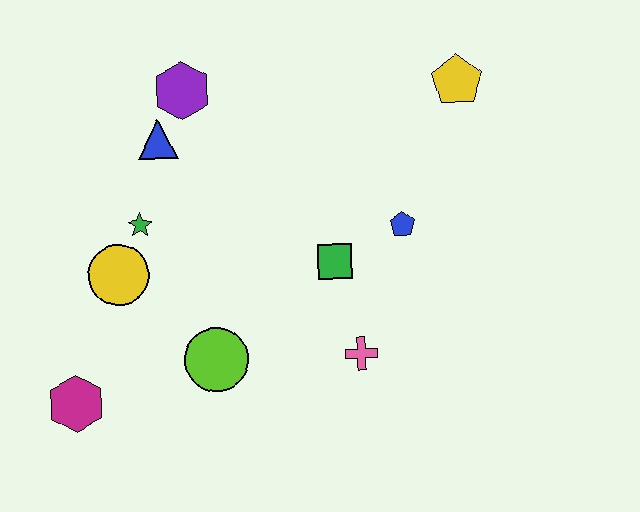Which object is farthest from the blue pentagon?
The magenta hexagon is farthest from the blue pentagon.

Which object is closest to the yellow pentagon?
The blue pentagon is closest to the yellow pentagon.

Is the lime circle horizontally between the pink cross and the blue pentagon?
No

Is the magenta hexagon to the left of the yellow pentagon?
Yes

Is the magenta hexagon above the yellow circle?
No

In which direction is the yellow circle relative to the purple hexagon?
The yellow circle is below the purple hexagon.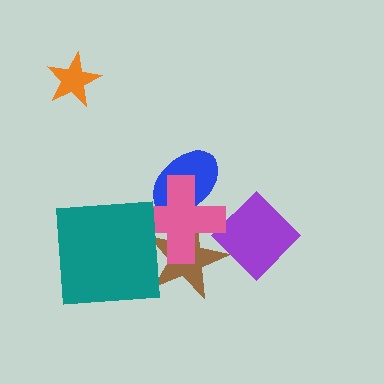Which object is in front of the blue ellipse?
The pink cross is in front of the blue ellipse.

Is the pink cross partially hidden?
Yes, it is partially covered by another shape.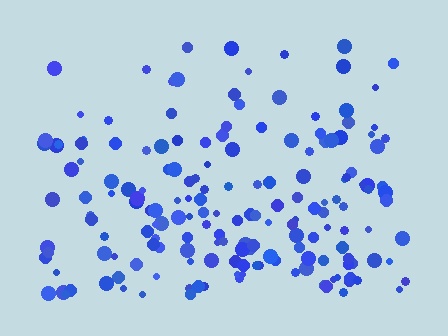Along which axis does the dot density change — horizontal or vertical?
Vertical.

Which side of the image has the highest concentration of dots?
The bottom.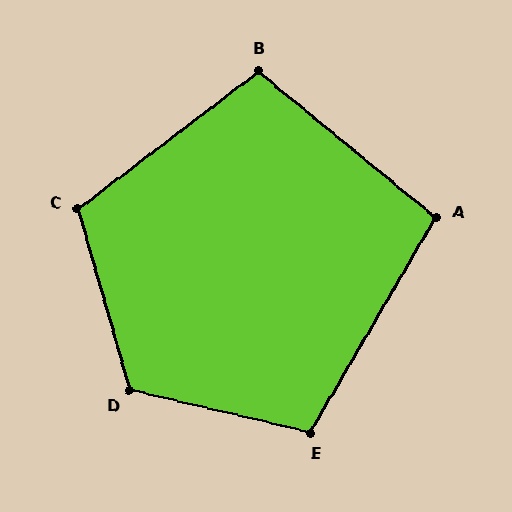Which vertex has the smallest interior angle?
A, at approximately 99 degrees.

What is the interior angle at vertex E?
Approximately 107 degrees (obtuse).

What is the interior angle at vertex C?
Approximately 111 degrees (obtuse).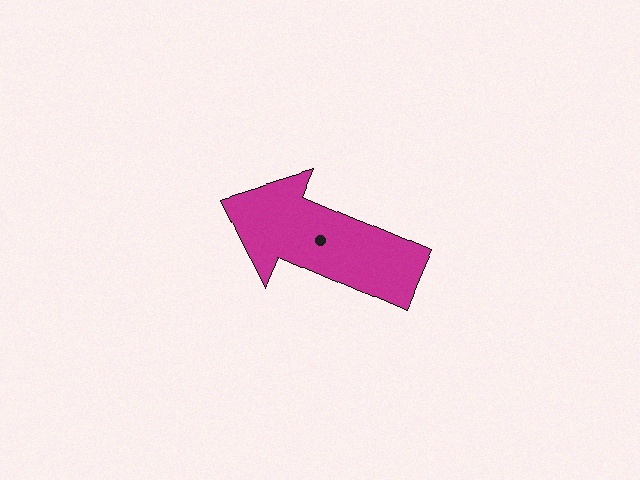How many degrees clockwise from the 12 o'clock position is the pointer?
Approximately 293 degrees.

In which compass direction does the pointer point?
Northwest.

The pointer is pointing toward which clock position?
Roughly 10 o'clock.